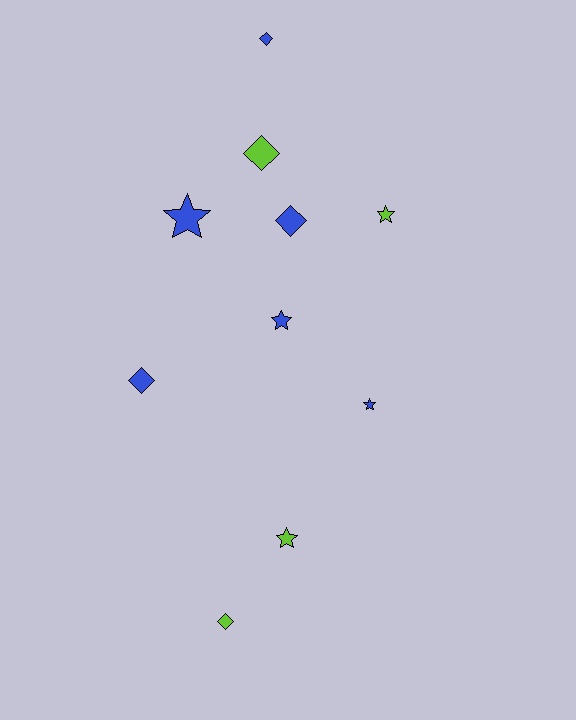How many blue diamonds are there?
There are 3 blue diamonds.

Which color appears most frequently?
Blue, with 6 objects.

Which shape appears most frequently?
Diamond, with 5 objects.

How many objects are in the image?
There are 10 objects.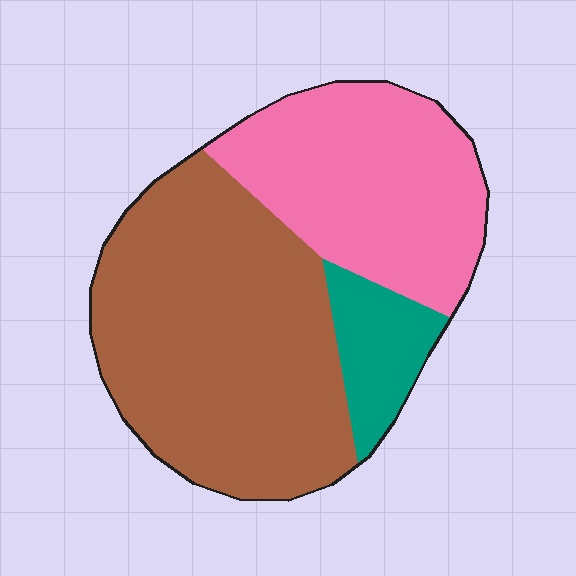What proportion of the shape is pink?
Pink covers roughly 35% of the shape.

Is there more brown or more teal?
Brown.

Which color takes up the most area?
Brown, at roughly 55%.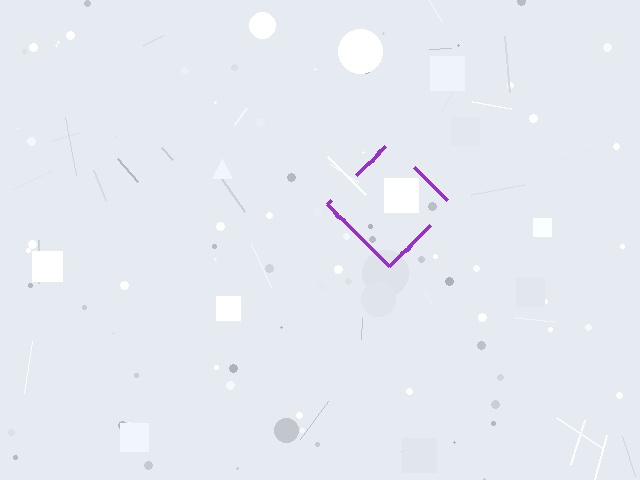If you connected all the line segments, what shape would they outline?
They would outline a diamond.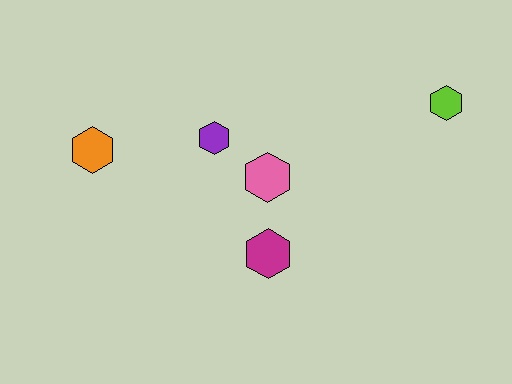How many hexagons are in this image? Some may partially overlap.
There are 5 hexagons.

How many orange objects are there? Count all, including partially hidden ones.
There is 1 orange object.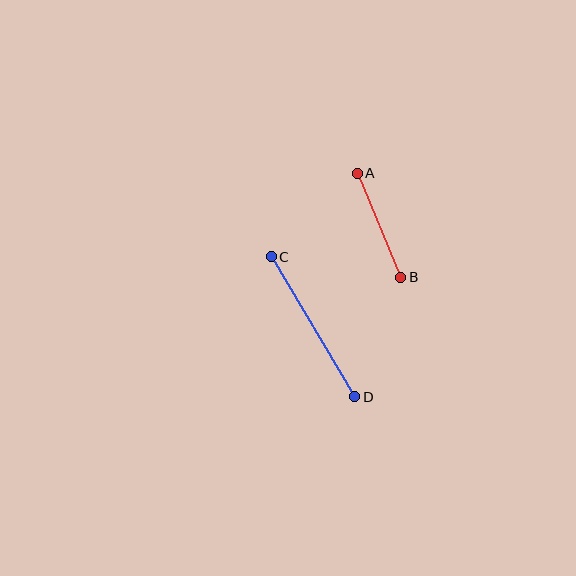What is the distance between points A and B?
The distance is approximately 113 pixels.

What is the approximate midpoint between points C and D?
The midpoint is at approximately (313, 327) pixels.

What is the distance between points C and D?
The distance is approximately 163 pixels.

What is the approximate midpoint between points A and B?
The midpoint is at approximately (379, 225) pixels.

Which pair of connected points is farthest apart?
Points C and D are farthest apart.